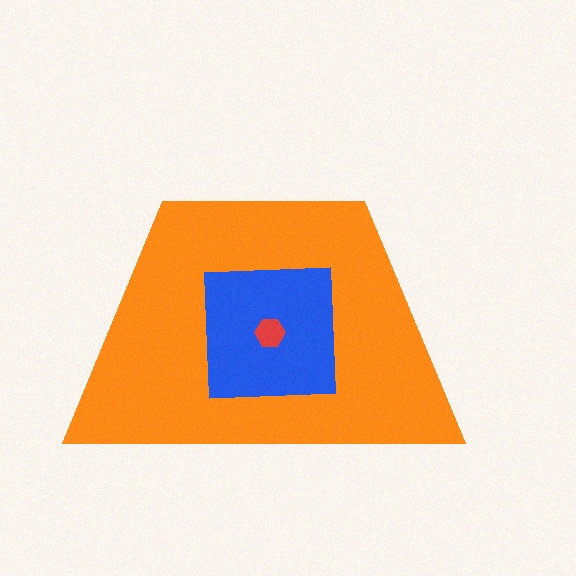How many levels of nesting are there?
3.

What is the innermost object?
The red hexagon.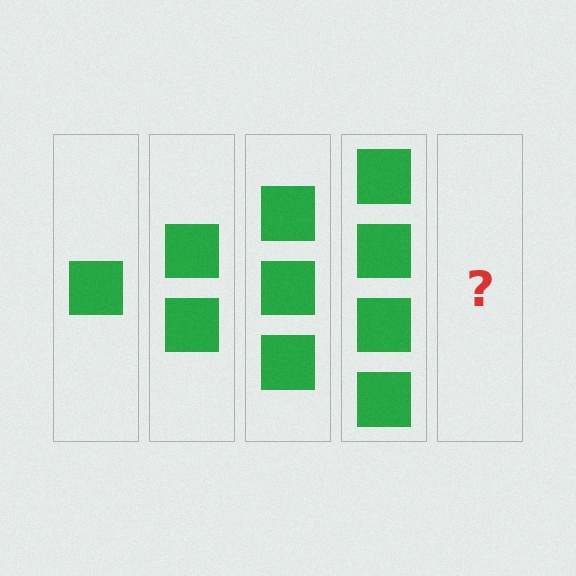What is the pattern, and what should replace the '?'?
The pattern is that each step adds one more square. The '?' should be 5 squares.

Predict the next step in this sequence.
The next step is 5 squares.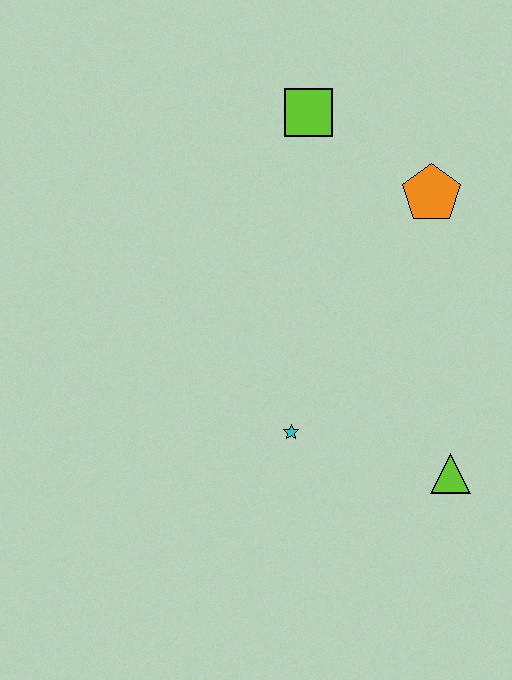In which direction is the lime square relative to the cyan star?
The lime square is above the cyan star.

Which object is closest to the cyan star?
The lime triangle is closest to the cyan star.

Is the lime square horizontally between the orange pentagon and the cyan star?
Yes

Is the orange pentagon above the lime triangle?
Yes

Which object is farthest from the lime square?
The lime triangle is farthest from the lime square.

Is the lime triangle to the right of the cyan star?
Yes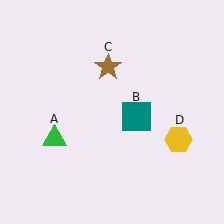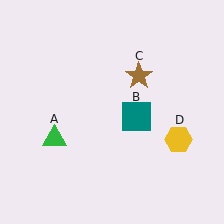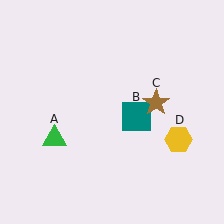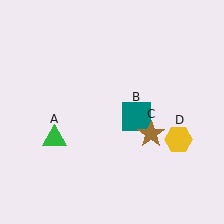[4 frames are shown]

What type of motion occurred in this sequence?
The brown star (object C) rotated clockwise around the center of the scene.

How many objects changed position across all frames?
1 object changed position: brown star (object C).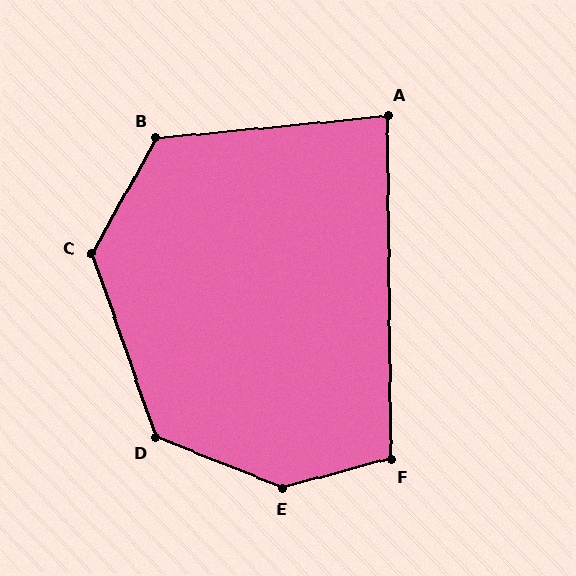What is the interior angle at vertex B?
Approximately 125 degrees (obtuse).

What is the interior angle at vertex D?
Approximately 131 degrees (obtuse).